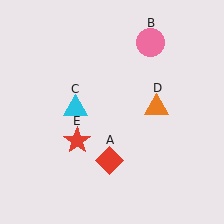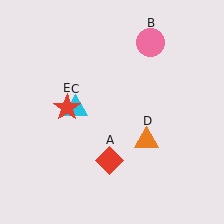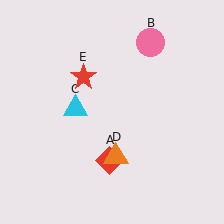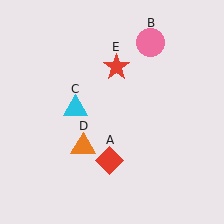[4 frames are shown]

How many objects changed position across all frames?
2 objects changed position: orange triangle (object D), red star (object E).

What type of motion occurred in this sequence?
The orange triangle (object D), red star (object E) rotated clockwise around the center of the scene.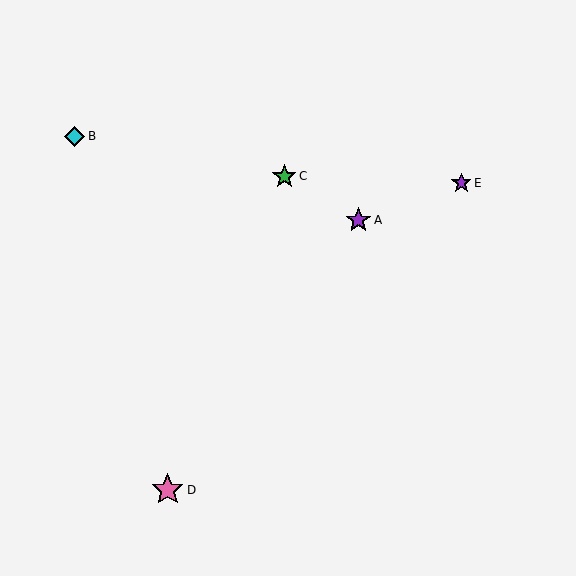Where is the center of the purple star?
The center of the purple star is at (461, 183).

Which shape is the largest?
The pink star (labeled D) is the largest.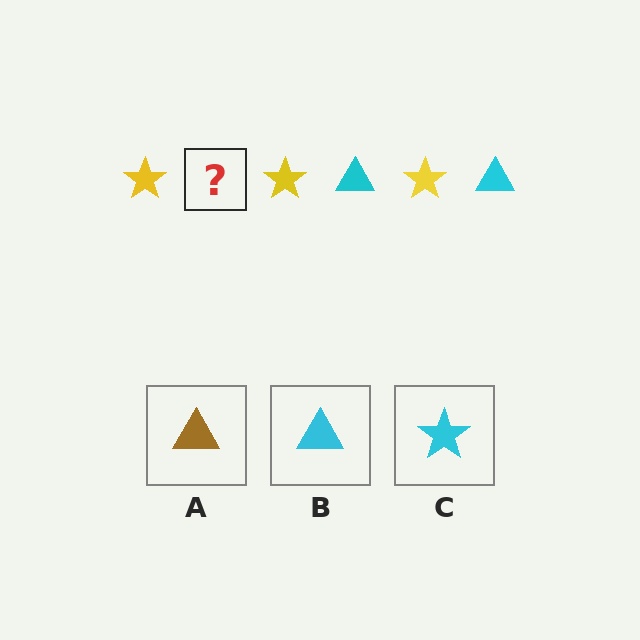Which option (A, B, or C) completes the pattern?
B.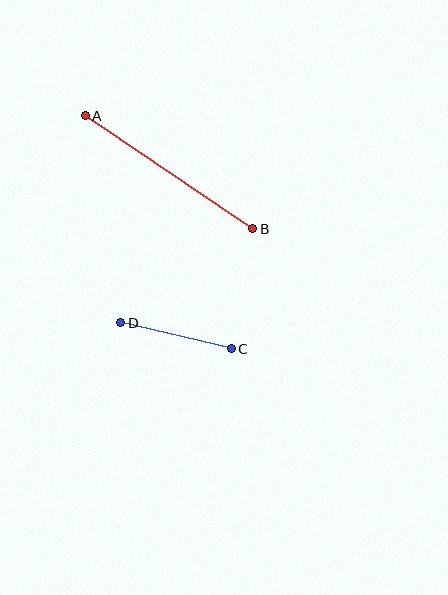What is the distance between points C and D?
The distance is approximately 113 pixels.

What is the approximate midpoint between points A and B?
The midpoint is at approximately (169, 172) pixels.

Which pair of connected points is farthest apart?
Points A and B are farthest apart.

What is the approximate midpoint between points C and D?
The midpoint is at approximately (176, 336) pixels.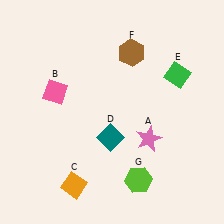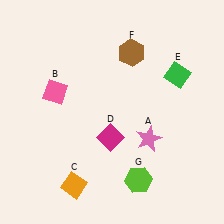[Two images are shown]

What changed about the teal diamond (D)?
In Image 1, D is teal. In Image 2, it changed to magenta.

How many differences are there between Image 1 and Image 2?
There is 1 difference between the two images.